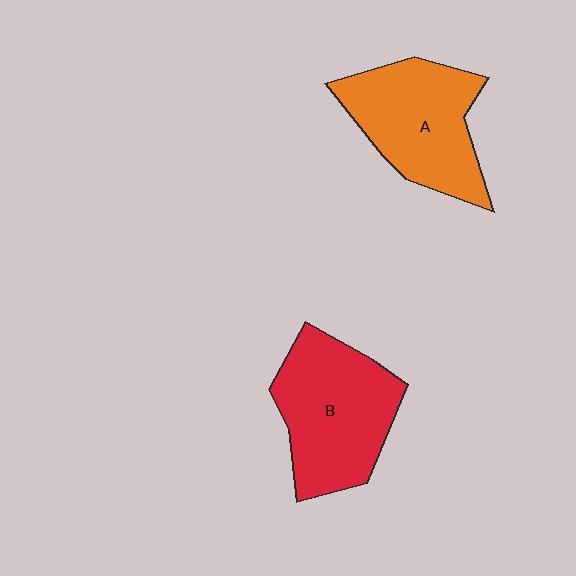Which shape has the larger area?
Shape B (red).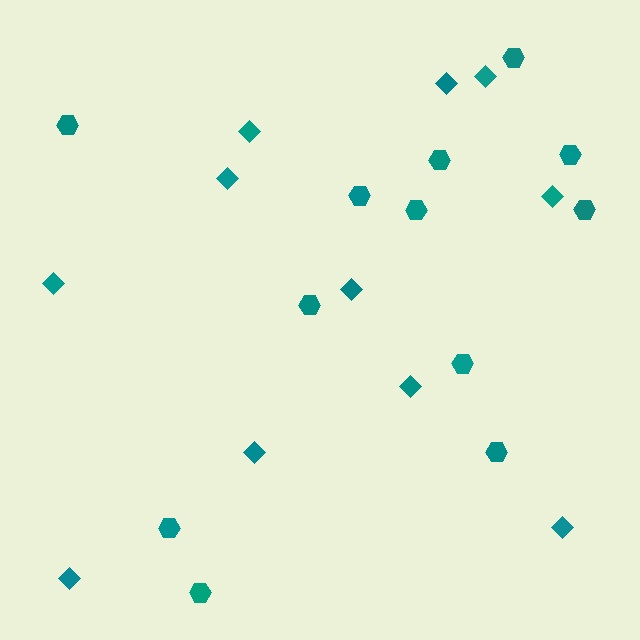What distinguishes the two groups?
There are 2 groups: one group of hexagons (12) and one group of diamonds (11).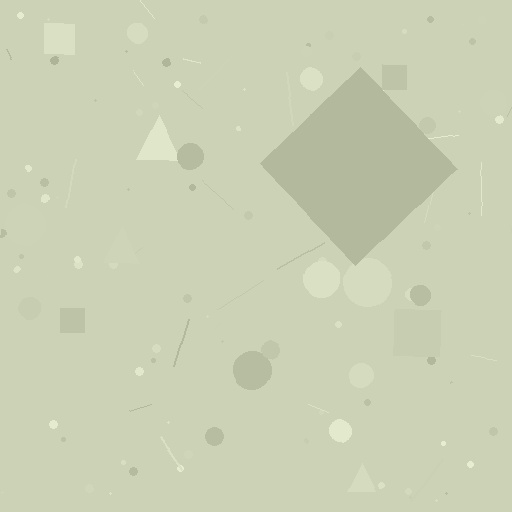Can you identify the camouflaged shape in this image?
The camouflaged shape is a diamond.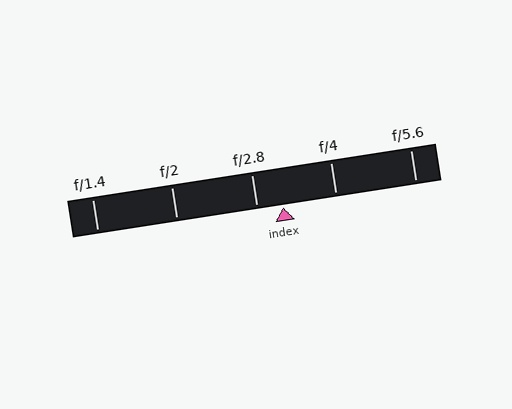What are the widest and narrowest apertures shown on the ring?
The widest aperture shown is f/1.4 and the narrowest is f/5.6.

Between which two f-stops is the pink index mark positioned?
The index mark is between f/2.8 and f/4.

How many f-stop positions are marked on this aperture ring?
There are 5 f-stop positions marked.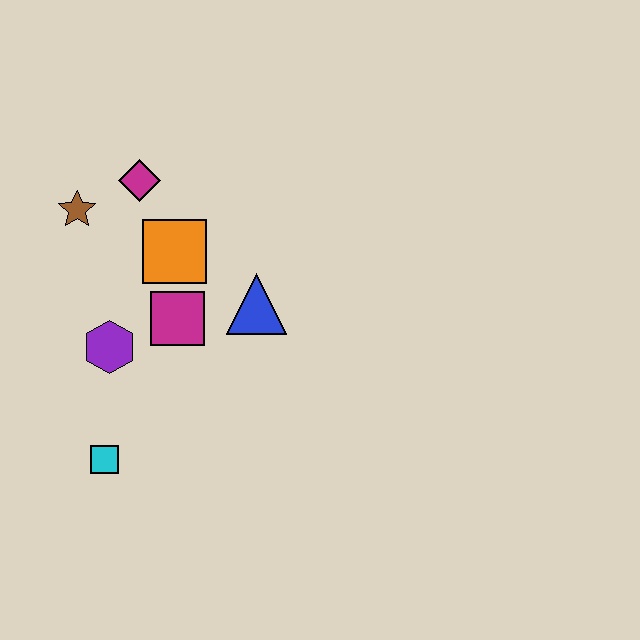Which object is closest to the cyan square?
The purple hexagon is closest to the cyan square.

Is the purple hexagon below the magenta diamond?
Yes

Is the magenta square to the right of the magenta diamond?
Yes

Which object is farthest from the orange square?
The cyan square is farthest from the orange square.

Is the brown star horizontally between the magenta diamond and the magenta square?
No